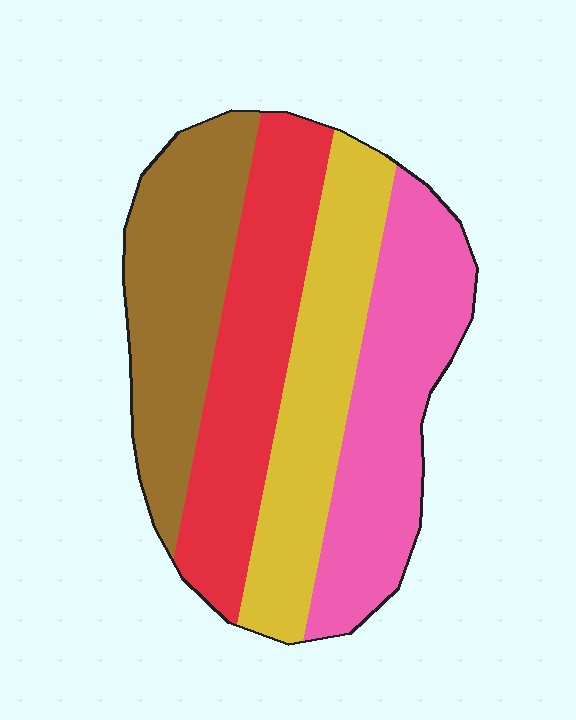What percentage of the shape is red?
Red takes up about one quarter (1/4) of the shape.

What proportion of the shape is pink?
Pink takes up between a sixth and a third of the shape.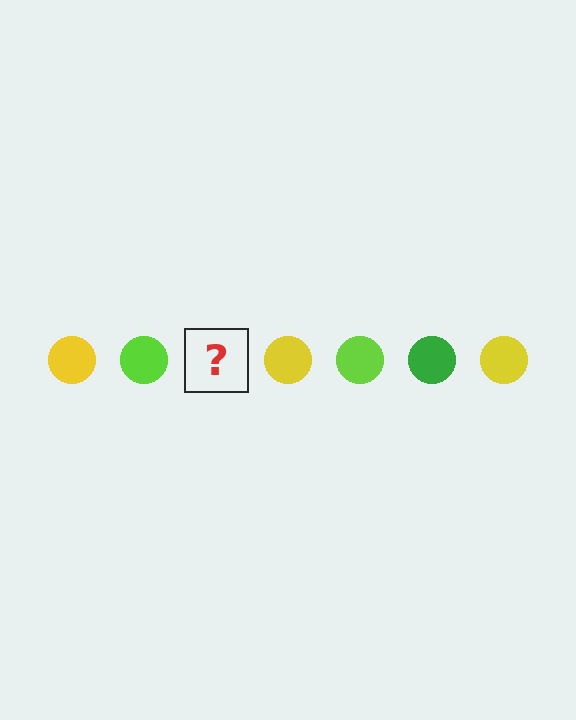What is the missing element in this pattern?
The missing element is a green circle.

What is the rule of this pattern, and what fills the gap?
The rule is that the pattern cycles through yellow, lime, green circles. The gap should be filled with a green circle.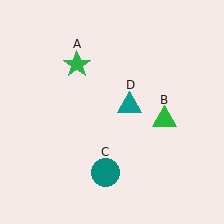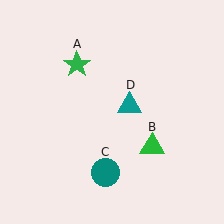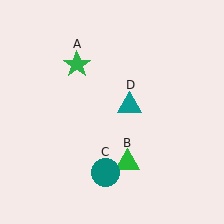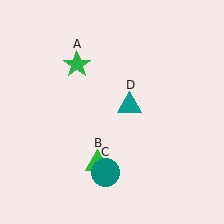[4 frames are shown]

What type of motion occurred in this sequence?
The green triangle (object B) rotated clockwise around the center of the scene.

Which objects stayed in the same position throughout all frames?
Green star (object A) and teal circle (object C) and teal triangle (object D) remained stationary.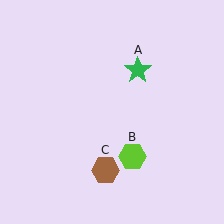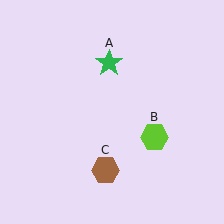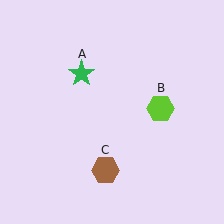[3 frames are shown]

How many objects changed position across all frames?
2 objects changed position: green star (object A), lime hexagon (object B).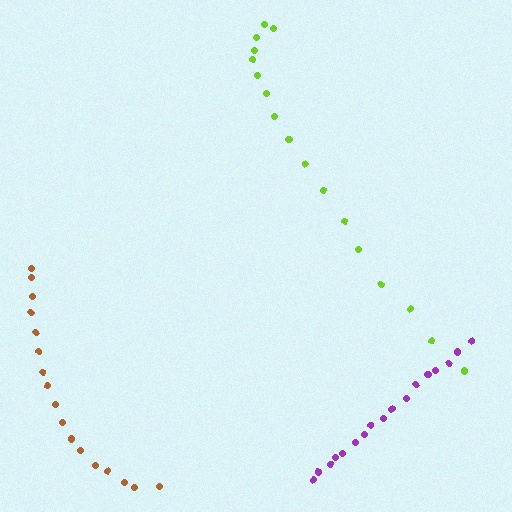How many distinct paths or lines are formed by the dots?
There are 3 distinct paths.